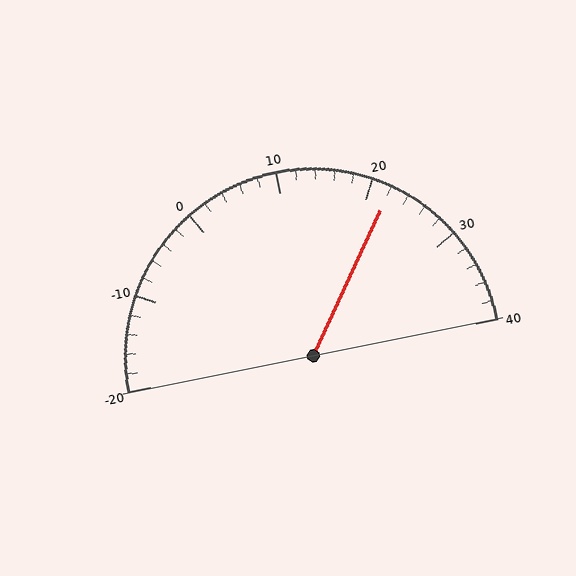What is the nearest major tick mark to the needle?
The nearest major tick mark is 20.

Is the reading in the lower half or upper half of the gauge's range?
The reading is in the upper half of the range (-20 to 40).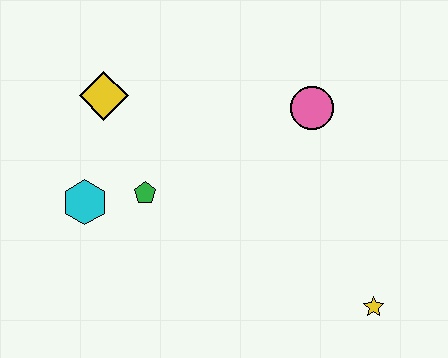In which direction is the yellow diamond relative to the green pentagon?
The yellow diamond is above the green pentagon.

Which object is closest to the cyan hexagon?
The green pentagon is closest to the cyan hexagon.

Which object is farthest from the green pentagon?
The yellow star is farthest from the green pentagon.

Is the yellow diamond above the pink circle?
Yes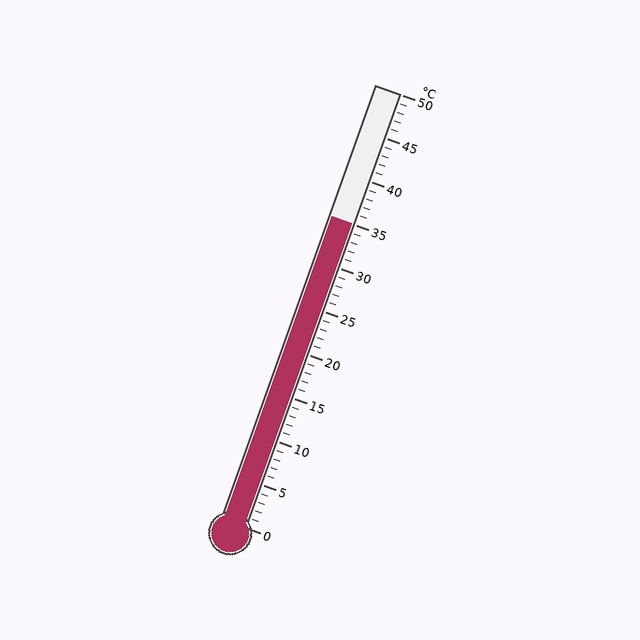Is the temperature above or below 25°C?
The temperature is above 25°C.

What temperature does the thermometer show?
The thermometer shows approximately 35°C.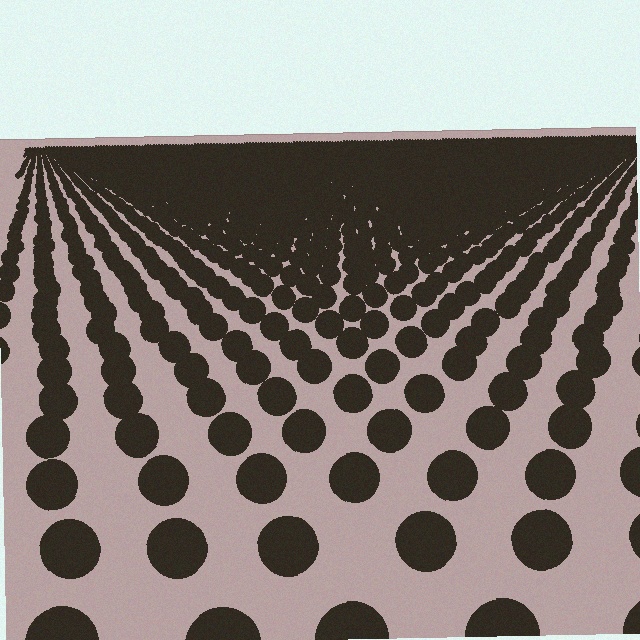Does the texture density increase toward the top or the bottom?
Density increases toward the top.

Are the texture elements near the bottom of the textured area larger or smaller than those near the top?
Larger. Near the bottom, elements are closer to the viewer and appear at a bigger on-screen size.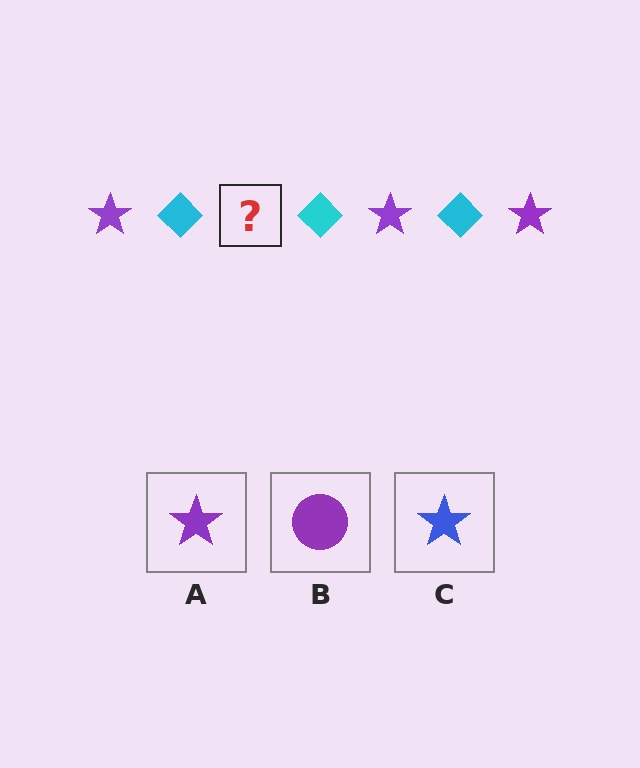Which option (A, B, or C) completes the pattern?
A.